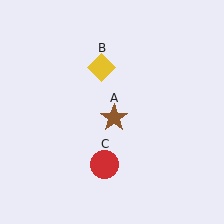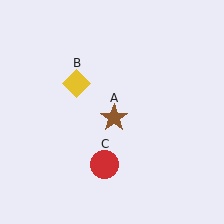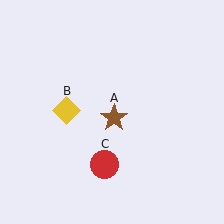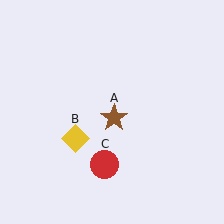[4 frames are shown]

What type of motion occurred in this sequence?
The yellow diamond (object B) rotated counterclockwise around the center of the scene.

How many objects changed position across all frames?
1 object changed position: yellow diamond (object B).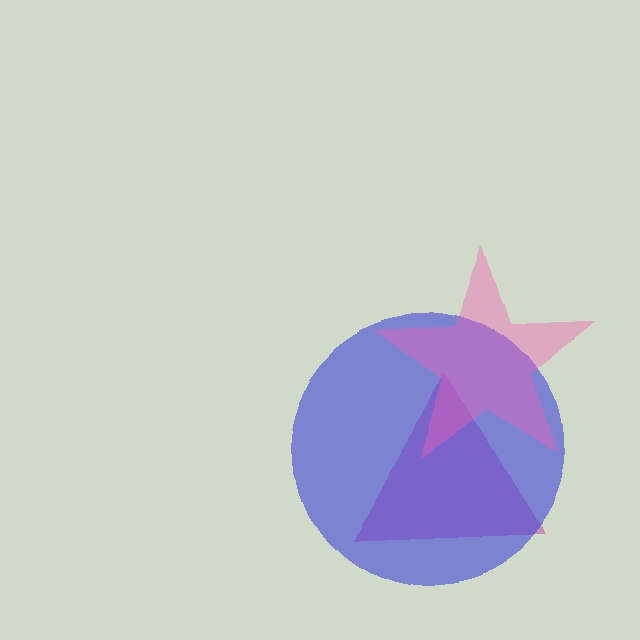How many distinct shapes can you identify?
There are 3 distinct shapes: a magenta triangle, a blue circle, a pink star.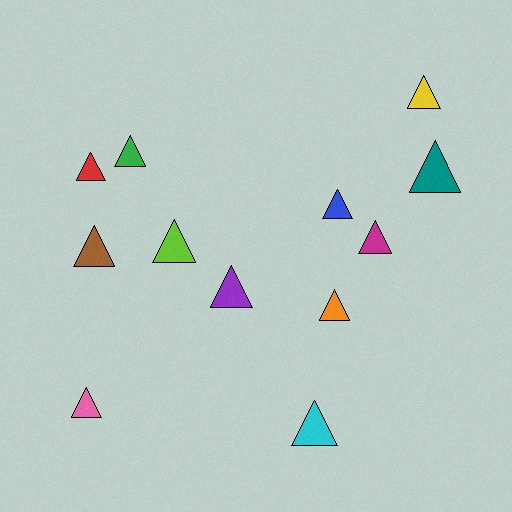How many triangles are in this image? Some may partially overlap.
There are 12 triangles.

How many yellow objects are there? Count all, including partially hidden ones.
There is 1 yellow object.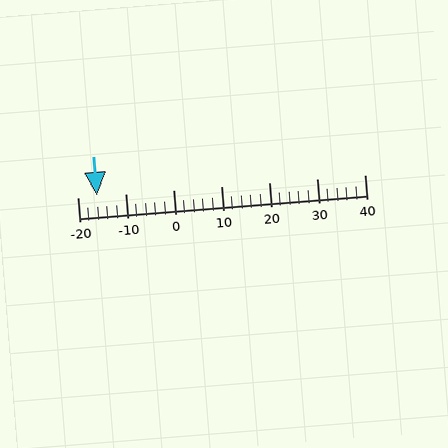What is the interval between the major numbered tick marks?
The major tick marks are spaced 10 units apart.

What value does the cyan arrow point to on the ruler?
The cyan arrow points to approximately -16.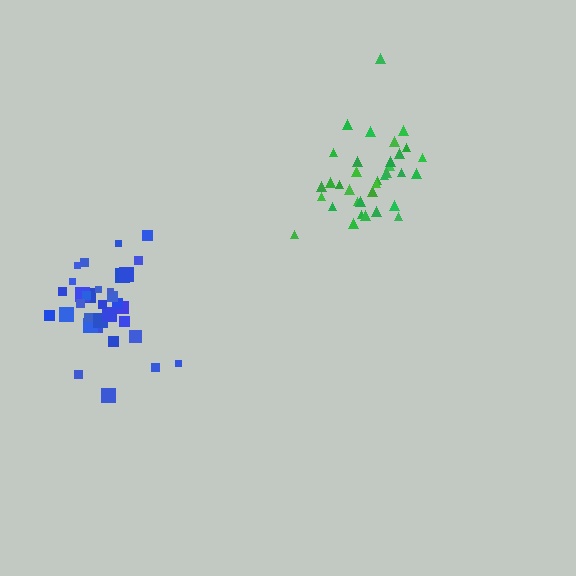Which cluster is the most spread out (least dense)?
Blue.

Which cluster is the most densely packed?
Green.